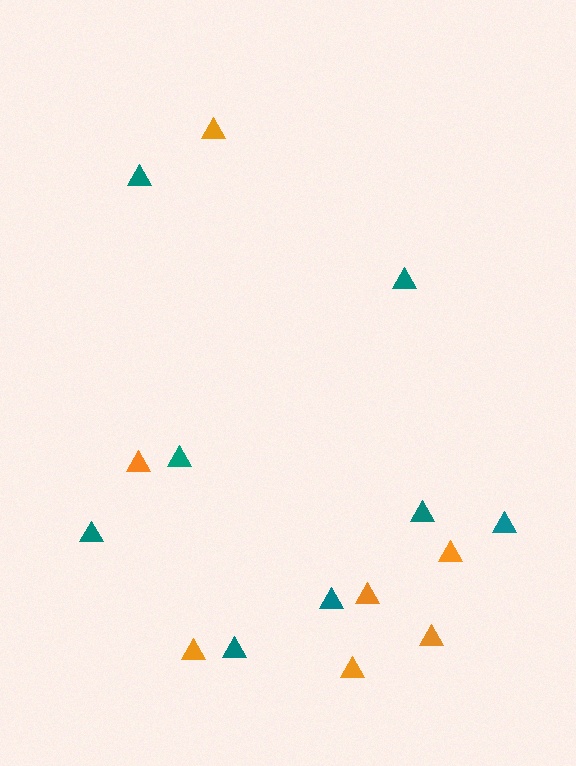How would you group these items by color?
There are 2 groups: one group of orange triangles (7) and one group of teal triangles (8).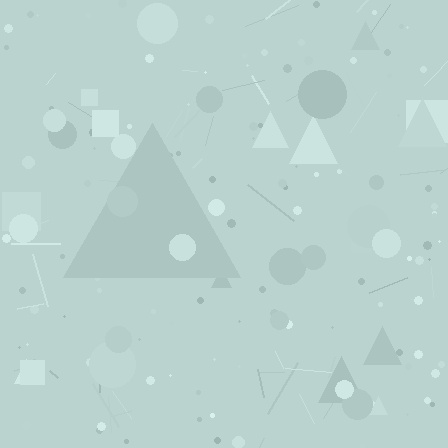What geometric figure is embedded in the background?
A triangle is embedded in the background.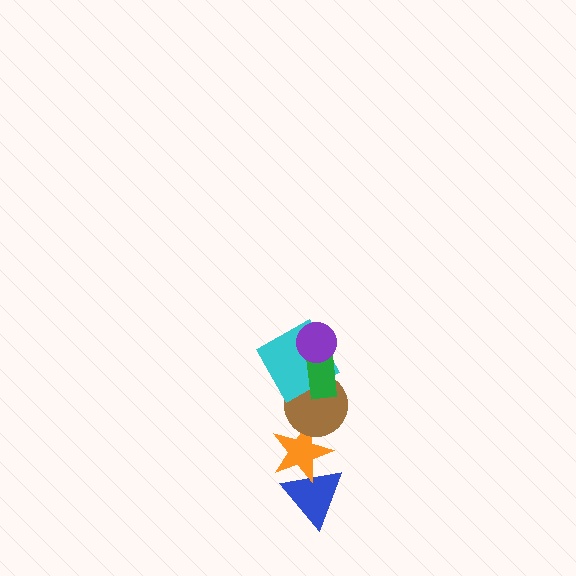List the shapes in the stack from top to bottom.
From top to bottom: the purple circle, the green rectangle, the cyan square, the brown circle, the orange star, the blue triangle.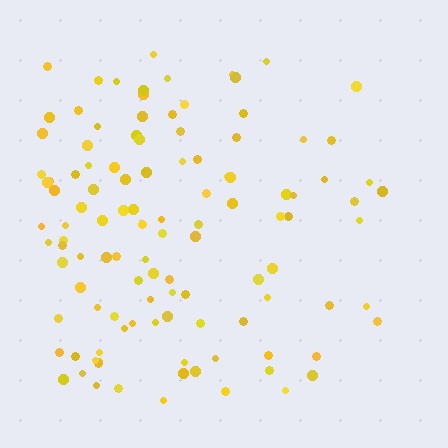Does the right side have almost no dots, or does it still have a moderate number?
Still a moderate number, just noticeably fewer than the left.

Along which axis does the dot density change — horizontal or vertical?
Horizontal.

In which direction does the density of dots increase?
From right to left, with the left side densest.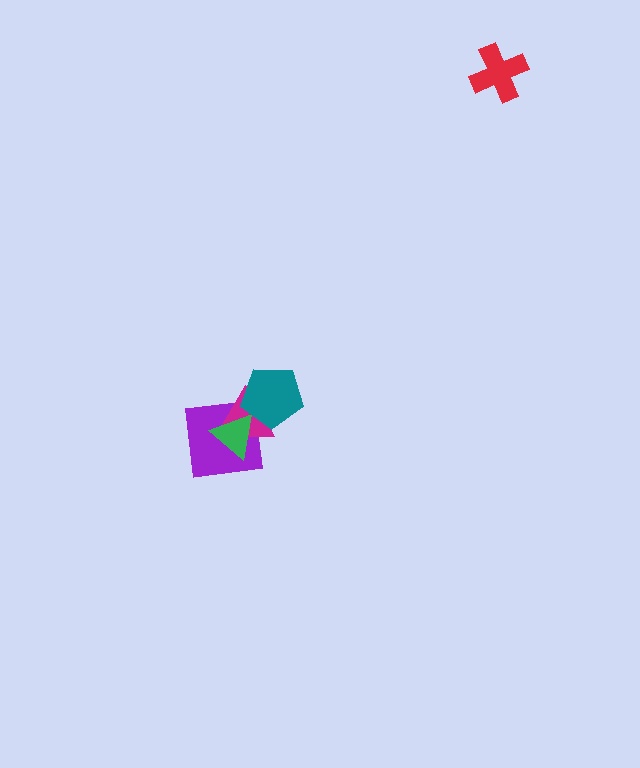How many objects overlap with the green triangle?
2 objects overlap with the green triangle.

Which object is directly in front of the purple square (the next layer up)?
The magenta triangle is directly in front of the purple square.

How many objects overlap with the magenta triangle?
3 objects overlap with the magenta triangle.